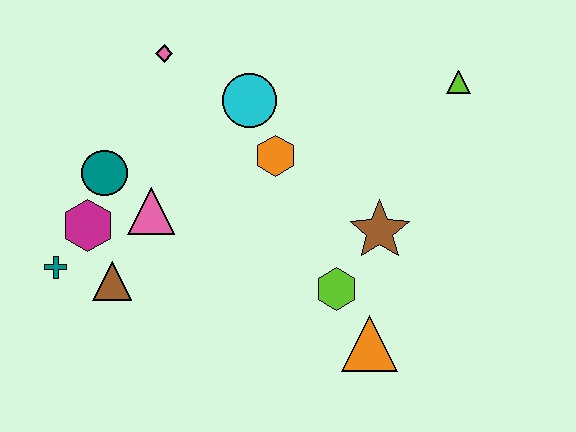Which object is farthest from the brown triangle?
The lime triangle is farthest from the brown triangle.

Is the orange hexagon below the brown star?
No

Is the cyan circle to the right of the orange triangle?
No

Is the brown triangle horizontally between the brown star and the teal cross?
Yes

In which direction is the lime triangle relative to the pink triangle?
The lime triangle is to the right of the pink triangle.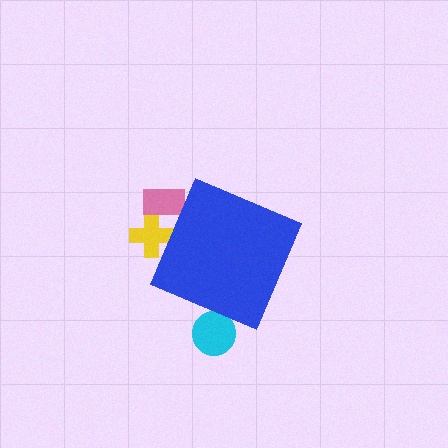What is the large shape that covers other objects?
A blue diamond.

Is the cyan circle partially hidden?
Yes, the cyan circle is partially hidden behind the blue diamond.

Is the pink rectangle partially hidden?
Yes, the pink rectangle is partially hidden behind the blue diamond.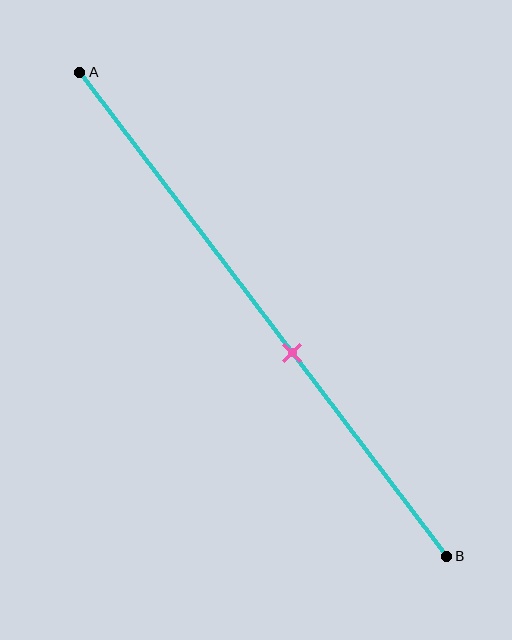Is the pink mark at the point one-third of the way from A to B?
No, the mark is at about 60% from A, not at the 33% one-third point.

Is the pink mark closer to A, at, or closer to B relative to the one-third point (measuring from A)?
The pink mark is closer to point B than the one-third point of segment AB.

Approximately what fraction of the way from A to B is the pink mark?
The pink mark is approximately 60% of the way from A to B.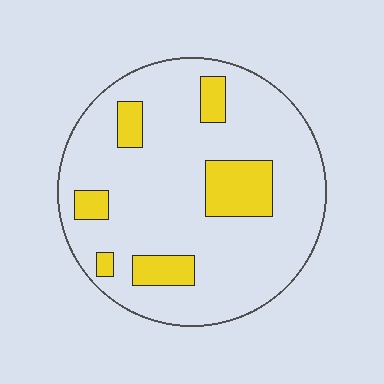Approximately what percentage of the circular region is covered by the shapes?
Approximately 15%.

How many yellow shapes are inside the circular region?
6.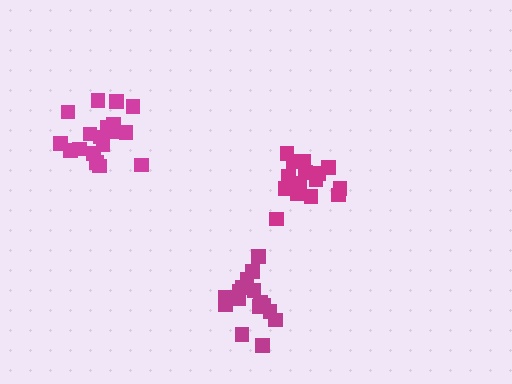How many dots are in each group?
Group 1: 16 dots, Group 2: 19 dots, Group 3: 15 dots (50 total).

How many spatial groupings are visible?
There are 3 spatial groupings.